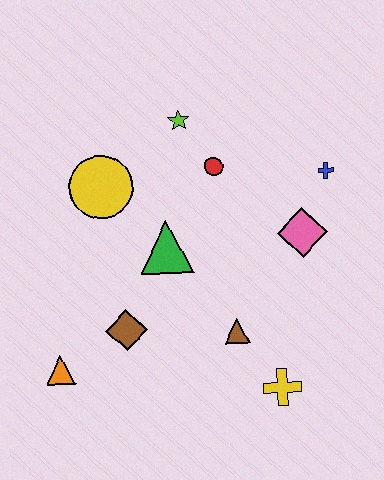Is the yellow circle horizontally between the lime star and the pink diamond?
No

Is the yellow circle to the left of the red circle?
Yes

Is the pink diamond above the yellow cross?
Yes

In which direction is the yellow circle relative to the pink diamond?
The yellow circle is to the left of the pink diamond.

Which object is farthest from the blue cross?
The orange triangle is farthest from the blue cross.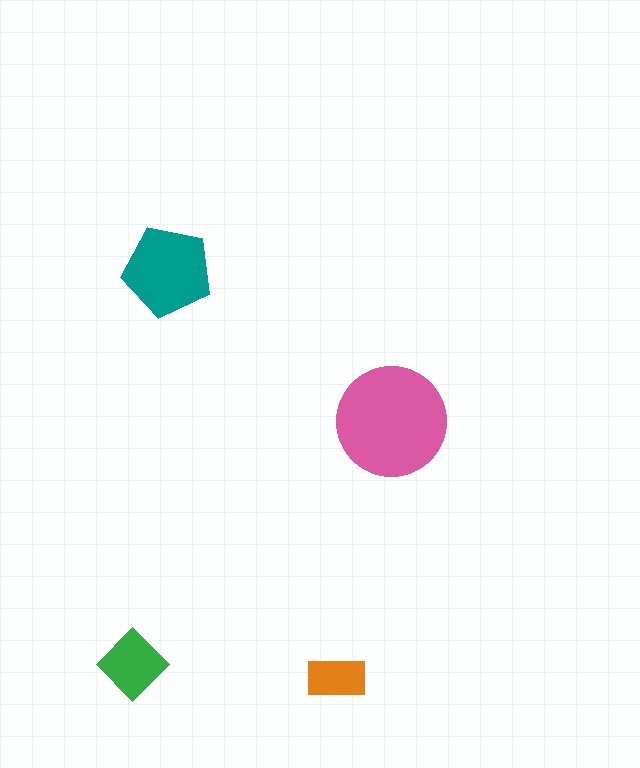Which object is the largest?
The pink circle.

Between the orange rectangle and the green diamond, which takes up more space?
The green diamond.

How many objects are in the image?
There are 4 objects in the image.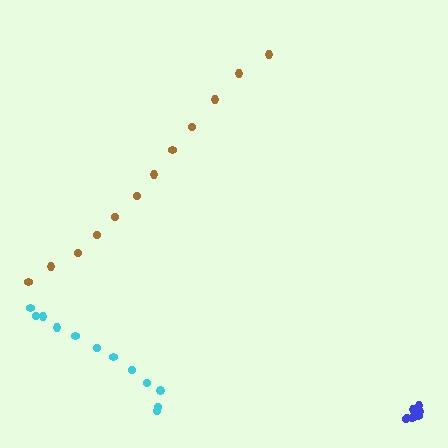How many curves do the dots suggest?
There are 3 distinct paths.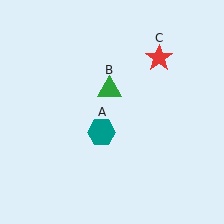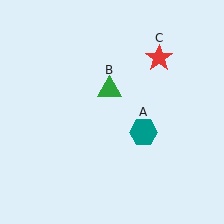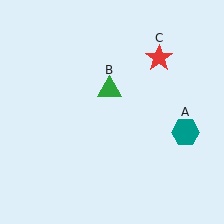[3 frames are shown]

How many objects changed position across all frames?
1 object changed position: teal hexagon (object A).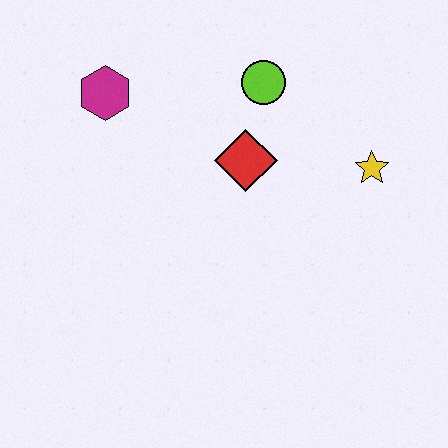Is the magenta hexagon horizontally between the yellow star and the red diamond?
No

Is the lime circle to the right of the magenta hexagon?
Yes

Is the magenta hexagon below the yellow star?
No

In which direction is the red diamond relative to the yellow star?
The red diamond is to the left of the yellow star.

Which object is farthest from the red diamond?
The magenta hexagon is farthest from the red diamond.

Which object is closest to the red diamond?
The lime circle is closest to the red diamond.